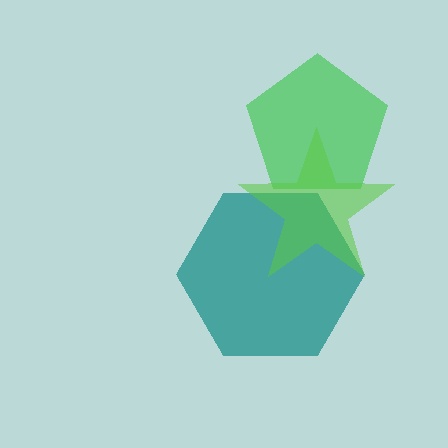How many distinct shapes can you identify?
There are 3 distinct shapes: a green pentagon, a teal hexagon, a lime star.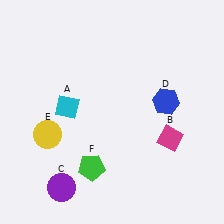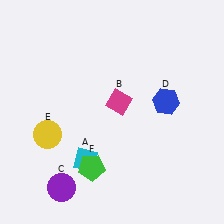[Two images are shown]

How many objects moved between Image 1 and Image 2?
2 objects moved between the two images.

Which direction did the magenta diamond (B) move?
The magenta diamond (B) moved left.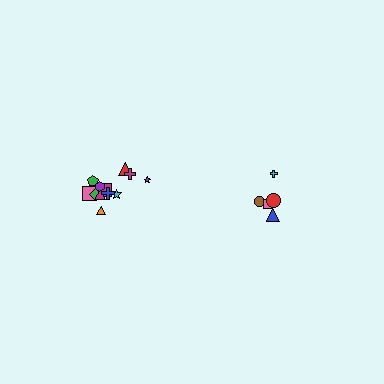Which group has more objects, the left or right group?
The left group.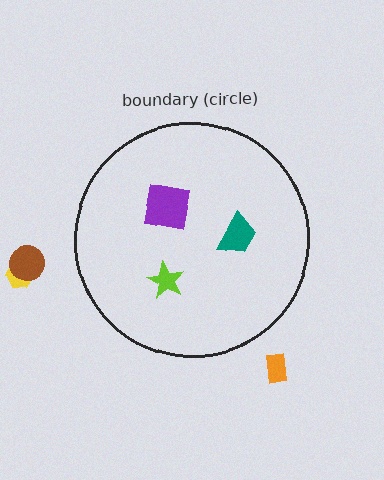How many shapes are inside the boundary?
3 inside, 3 outside.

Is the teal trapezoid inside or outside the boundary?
Inside.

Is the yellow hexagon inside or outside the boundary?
Outside.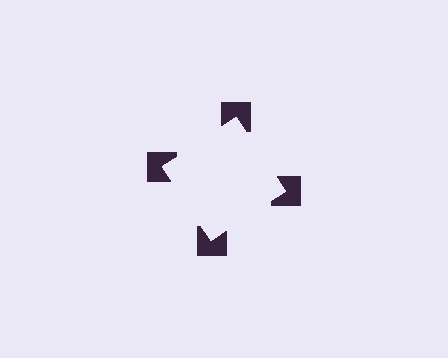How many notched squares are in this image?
There are 4 — one at each vertex of the illusory square.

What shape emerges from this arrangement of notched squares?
An illusory square — its edges are inferred from the aligned wedge cuts in the notched squares, not physically drawn.